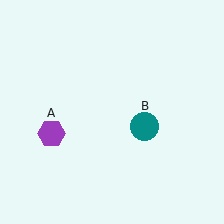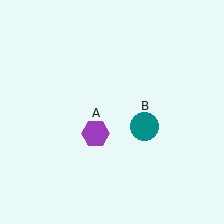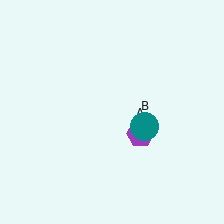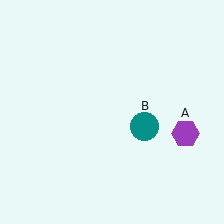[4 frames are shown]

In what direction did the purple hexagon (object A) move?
The purple hexagon (object A) moved right.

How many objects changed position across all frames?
1 object changed position: purple hexagon (object A).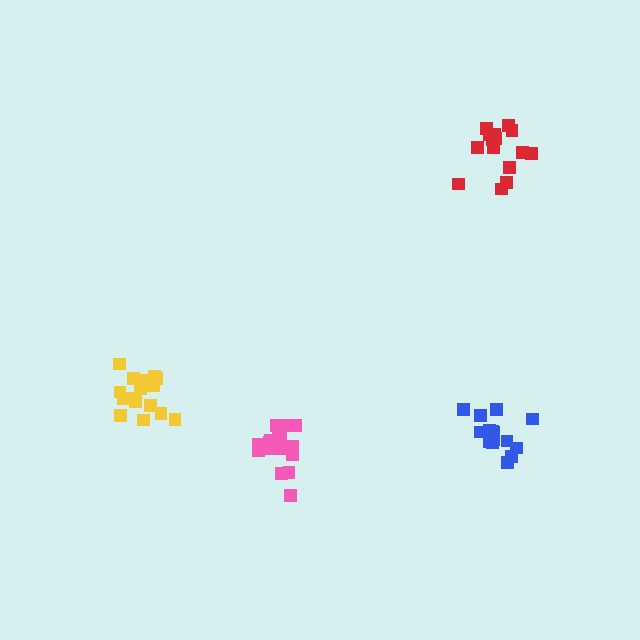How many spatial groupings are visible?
There are 4 spatial groupings.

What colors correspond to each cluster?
The clusters are colored: pink, red, yellow, blue.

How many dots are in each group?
Group 1: 19 dots, Group 2: 15 dots, Group 3: 16 dots, Group 4: 16 dots (66 total).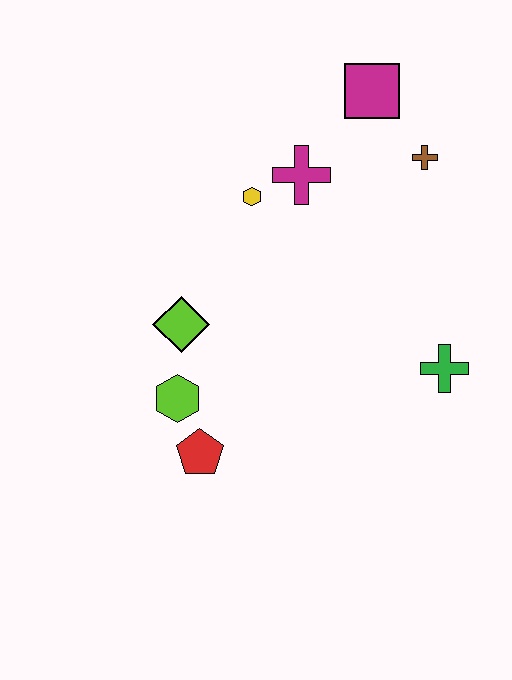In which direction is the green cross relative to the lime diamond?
The green cross is to the right of the lime diamond.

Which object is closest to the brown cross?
The magenta square is closest to the brown cross.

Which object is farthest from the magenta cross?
The red pentagon is farthest from the magenta cross.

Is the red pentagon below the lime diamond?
Yes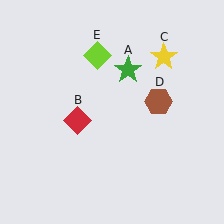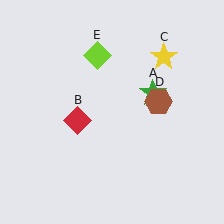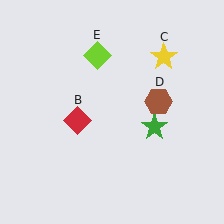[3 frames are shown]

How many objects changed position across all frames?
1 object changed position: green star (object A).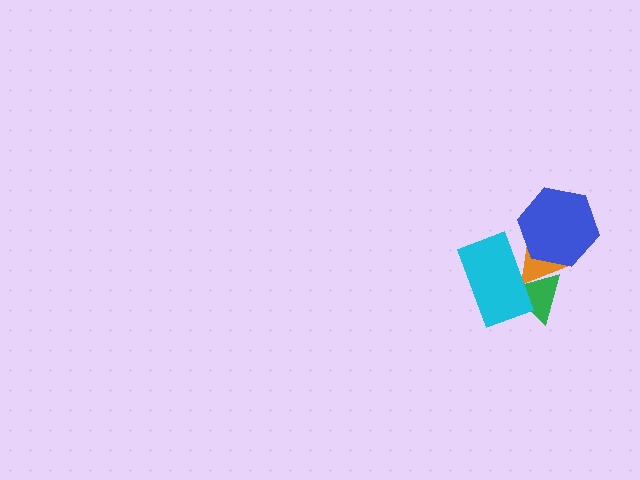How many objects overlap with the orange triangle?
3 objects overlap with the orange triangle.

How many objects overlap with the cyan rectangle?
2 objects overlap with the cyan rectangle.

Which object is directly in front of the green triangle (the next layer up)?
The orange triangle is directly in front of the green triangle.